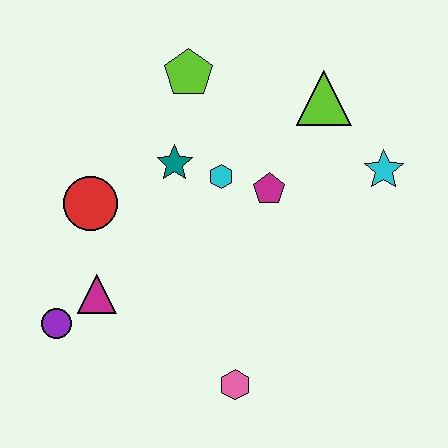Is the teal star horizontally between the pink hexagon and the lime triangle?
No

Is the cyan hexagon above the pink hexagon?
Yes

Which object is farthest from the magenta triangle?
The cyan star is farthest from the magenta triangle.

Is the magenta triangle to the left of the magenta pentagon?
Yes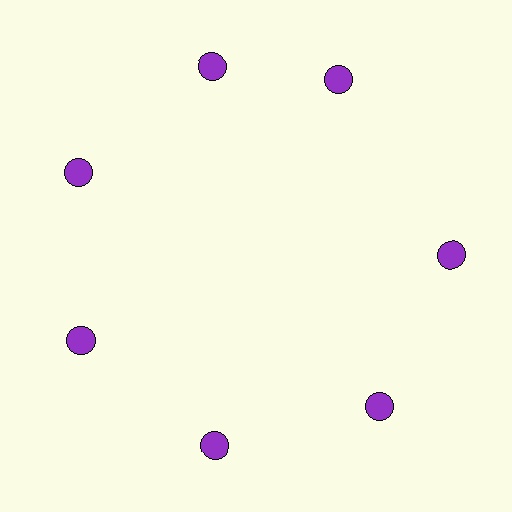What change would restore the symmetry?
The symmetry would be restored by rotating it back into even spacing with its neighbors so that all 7 circles sit at equal angles and equal distance from the center.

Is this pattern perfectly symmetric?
No. The 7 purple circles are arranged in a ring, but one element near the 1 o'clock position is rotated out of alignment along the ring, breaking the 7-fold rotational symmetry.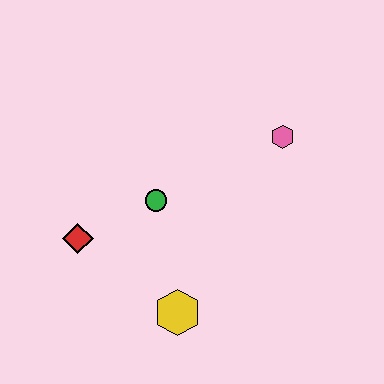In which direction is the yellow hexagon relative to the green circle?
The yellow hexagon is below the green circle.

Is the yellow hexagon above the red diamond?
No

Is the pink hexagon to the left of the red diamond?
No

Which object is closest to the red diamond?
The green circle is closest to the red diamond.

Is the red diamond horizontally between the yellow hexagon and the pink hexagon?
No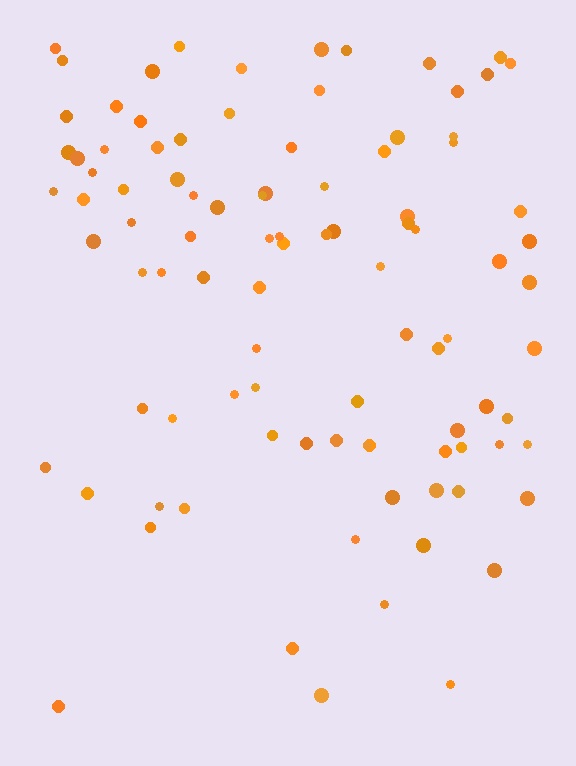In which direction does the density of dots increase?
From bottom to top, with the top side densest.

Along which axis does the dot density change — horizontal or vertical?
Vertical.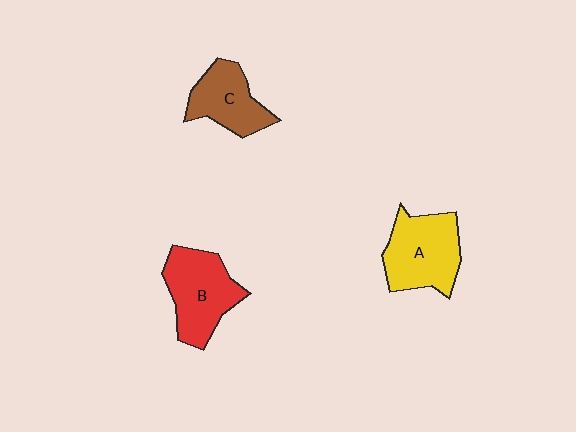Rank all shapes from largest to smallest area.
From largest to smallest: A (yellow), B (red), C (brown).